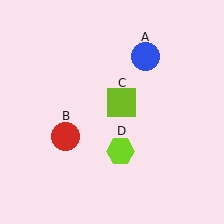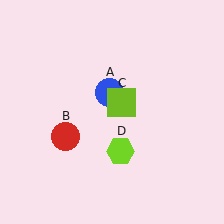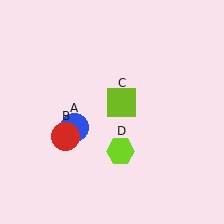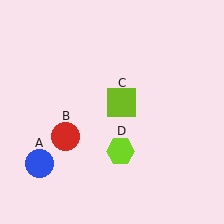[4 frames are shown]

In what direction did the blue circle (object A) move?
The blue circle (object A) moved down and to the left.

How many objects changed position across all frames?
1 object changed position: blue circle (object A).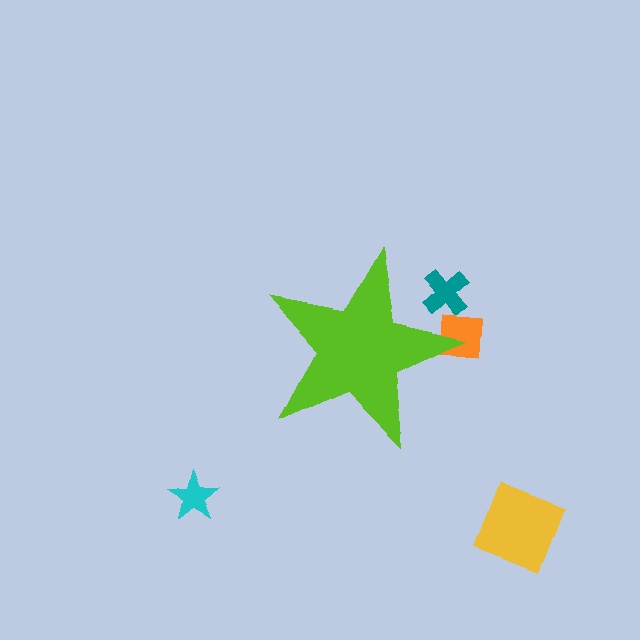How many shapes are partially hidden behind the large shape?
2 shapes are partially hidden.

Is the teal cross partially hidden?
Yes, the teal cross is partially hidden behind the lime star.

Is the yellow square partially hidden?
No, the yellow square is fully visible.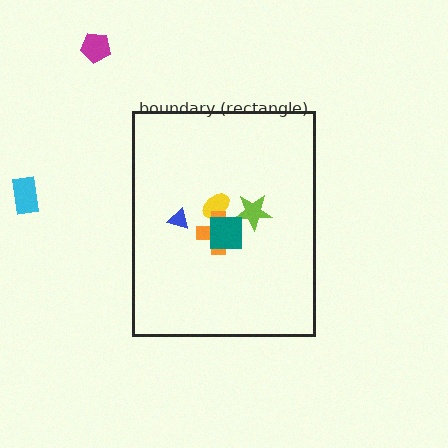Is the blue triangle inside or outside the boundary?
Inside.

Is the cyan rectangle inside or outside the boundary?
Outside.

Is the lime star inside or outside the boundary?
Inside.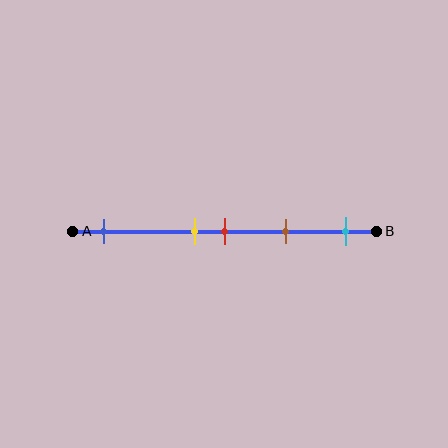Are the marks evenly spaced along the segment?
No, the marks are not evenly spaced.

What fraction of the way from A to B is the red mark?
The red mark is approximately 50% (0.5) of the way from A to B.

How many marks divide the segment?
There are 5 marks dividing the segment.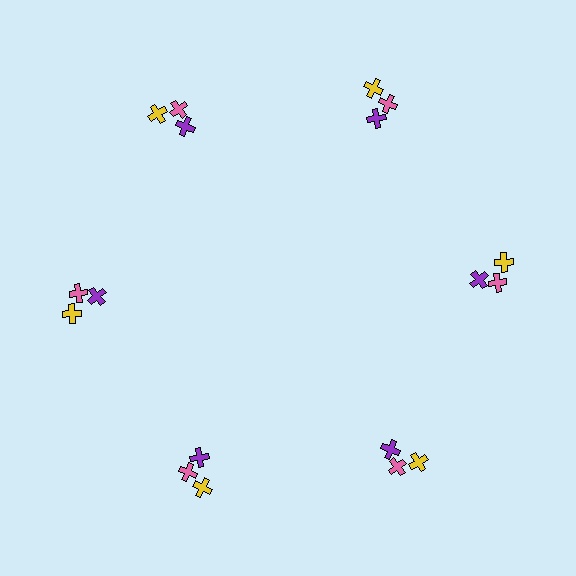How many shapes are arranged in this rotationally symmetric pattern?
There are 18 shapes, arranged in 6 groups of 3.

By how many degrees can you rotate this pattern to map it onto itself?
The pattern maps onto itself every 60 degrees of rotation.